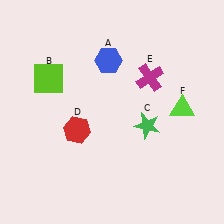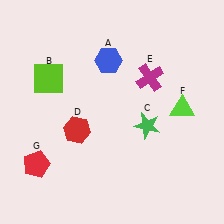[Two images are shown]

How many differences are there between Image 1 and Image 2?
There is 1 difference between the two images.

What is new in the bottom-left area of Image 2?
A red pentagon (G) was added in the bottom-left area of Image 2.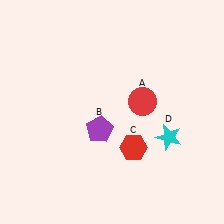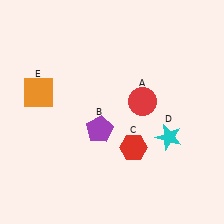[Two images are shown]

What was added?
An orange square (E) was added in Image 2.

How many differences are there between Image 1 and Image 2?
There is 1 difference between the two images.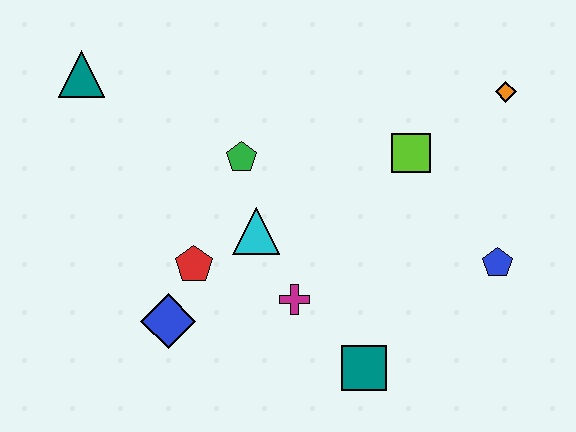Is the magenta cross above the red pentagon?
No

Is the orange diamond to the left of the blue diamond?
No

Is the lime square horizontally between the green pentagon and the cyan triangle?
No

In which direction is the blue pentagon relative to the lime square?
The blue pentagon is below the lime square.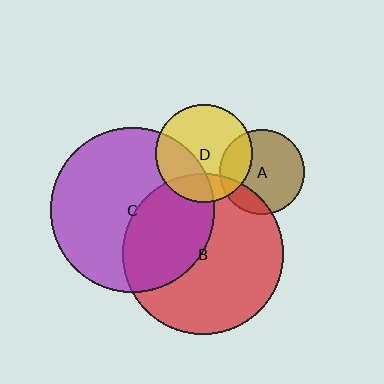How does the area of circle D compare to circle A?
Approximately 1.3 times.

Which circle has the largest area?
Circle C (purple).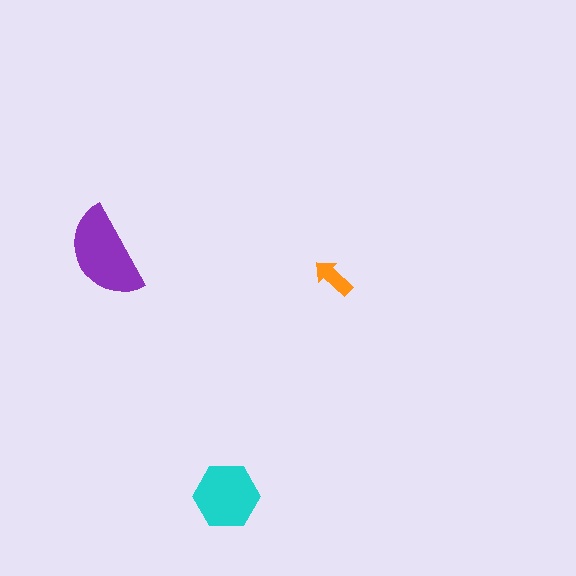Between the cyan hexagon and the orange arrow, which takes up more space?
The cyan hexagon.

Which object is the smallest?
The orange arrow.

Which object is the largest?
The purple semicircle.